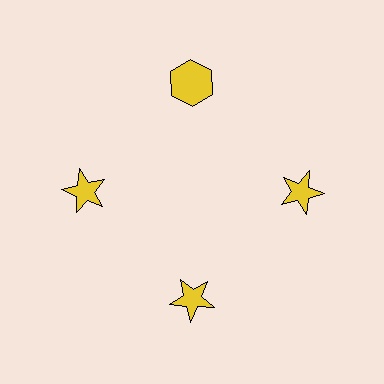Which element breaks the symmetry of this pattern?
The yellow hexagon at roughly the 12 o'clock position breaks the symmetry. All other shapes are yellow stars.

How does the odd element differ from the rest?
It has a different shape: hexagon instead of star.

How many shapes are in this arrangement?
There are 4 shapes arranged in a ring pattern.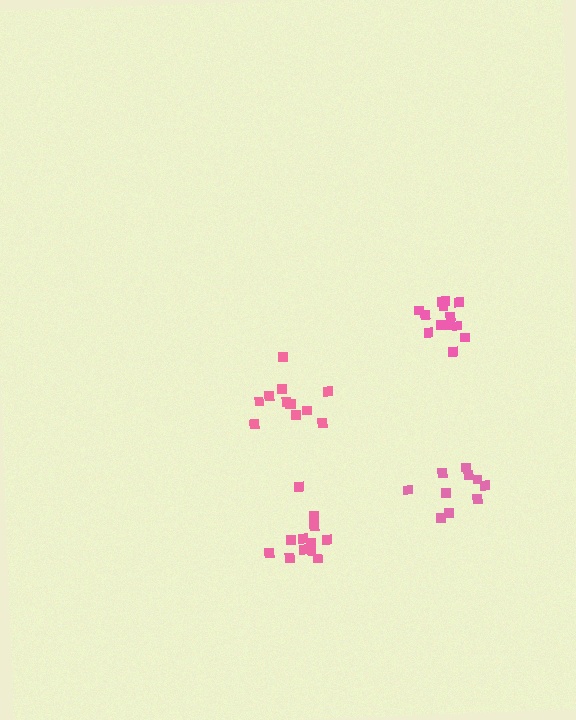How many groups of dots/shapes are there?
There are 4 groups.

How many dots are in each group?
Group 1: 12 dots, Group 2: 10 dots, Group 3: 12 dots, Group 4: 14 dots (48 total).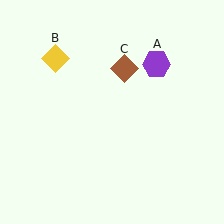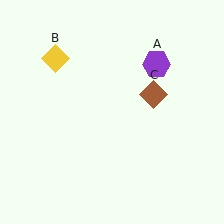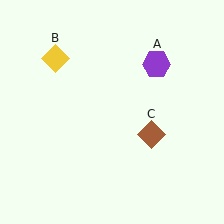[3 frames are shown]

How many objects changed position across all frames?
1 object changed position: brown diamond (object C).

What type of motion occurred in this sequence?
The brown diamond (object C) rotated clockwise around the center of the scene.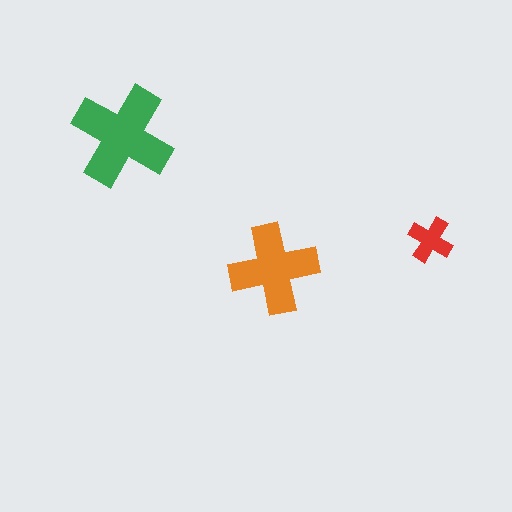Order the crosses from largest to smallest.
the green one, the orange one, the red one.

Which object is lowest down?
The orange cross is bottommost.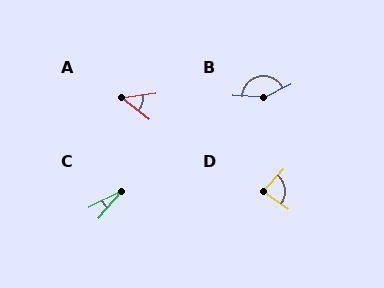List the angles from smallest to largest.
C (22°), A (45°), D (83°), B (151°).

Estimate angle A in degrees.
Approximately 45 degrees.